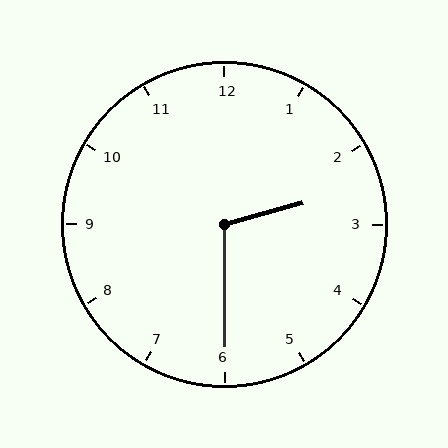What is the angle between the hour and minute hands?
Approximately 105 degrees.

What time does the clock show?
2:30.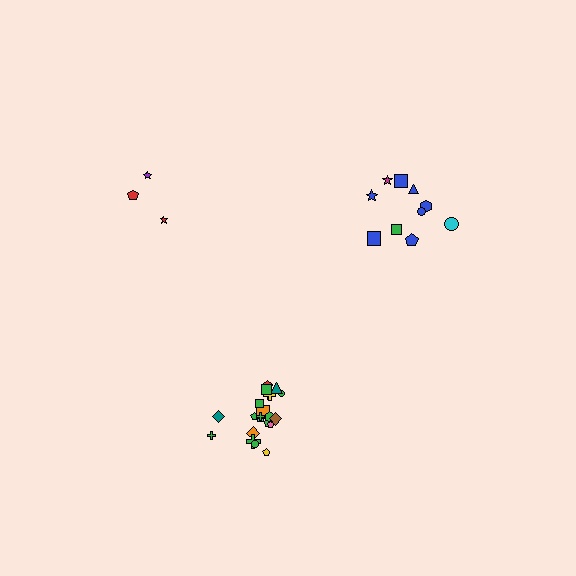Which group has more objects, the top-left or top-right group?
The top-right group.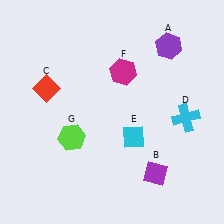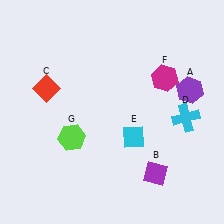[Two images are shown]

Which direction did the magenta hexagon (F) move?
The magenta hexagon (F) moved right.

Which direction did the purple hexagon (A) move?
The purple hexagon (A) moved down.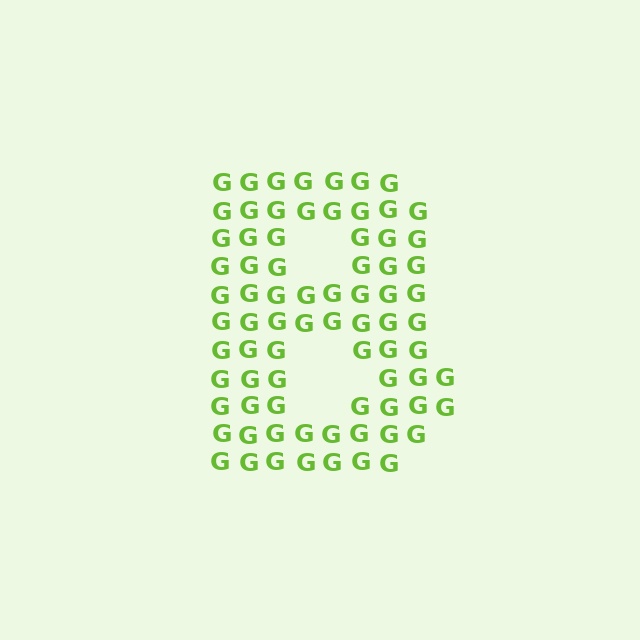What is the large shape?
The large shape is the letter B.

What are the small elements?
The small elements are letter G's.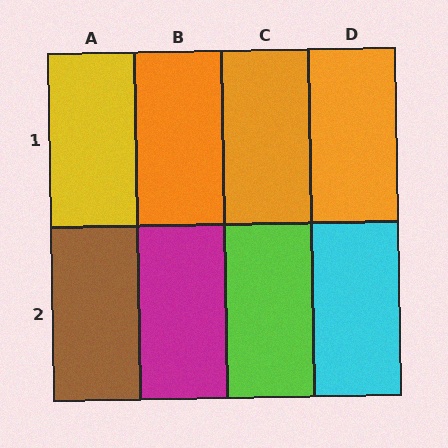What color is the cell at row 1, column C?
Orange.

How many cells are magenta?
1 cell is magenta.